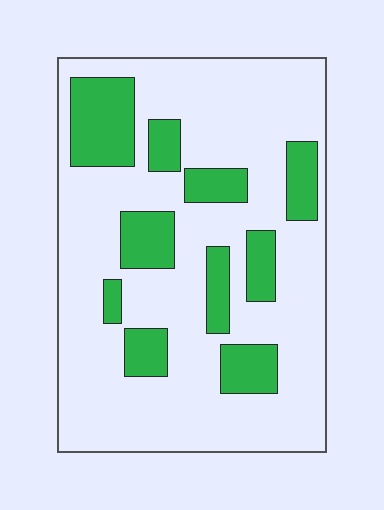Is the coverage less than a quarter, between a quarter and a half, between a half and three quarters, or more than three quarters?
Less than a quarter.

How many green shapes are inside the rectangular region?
10.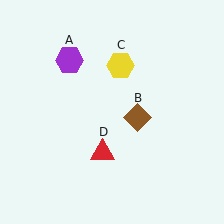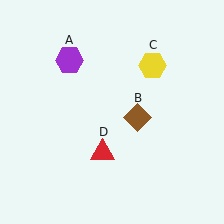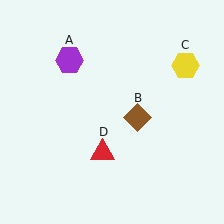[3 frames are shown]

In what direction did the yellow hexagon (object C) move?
The yellow hexagon (object C) moved right.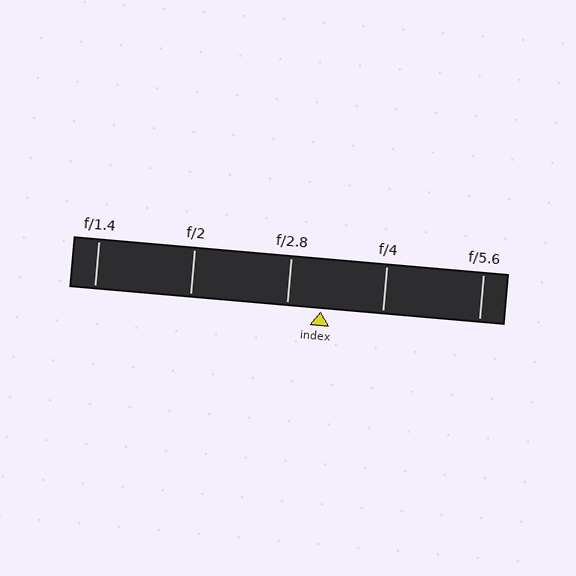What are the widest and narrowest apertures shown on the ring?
The widest aperture shown is f/1.4 and the narrowest is f/5.6.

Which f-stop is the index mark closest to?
The index mark is closest to f/2.8.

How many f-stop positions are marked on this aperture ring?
There are 5 f-stop positions marked.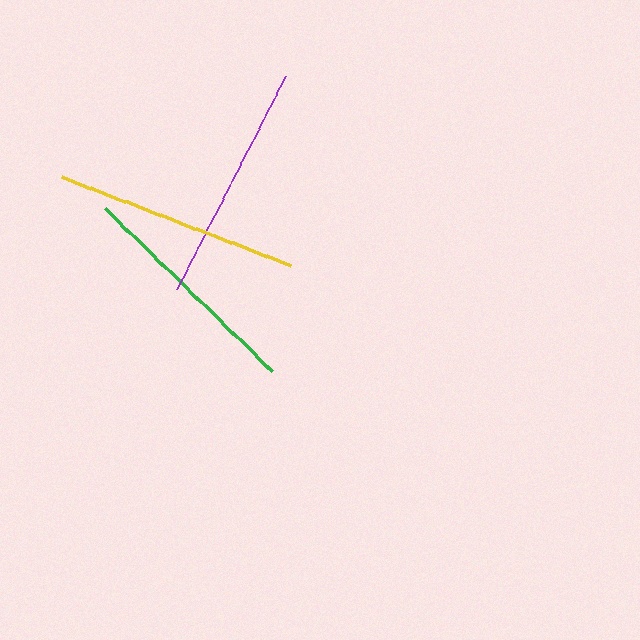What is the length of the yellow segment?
The yellow segment is approximately 246 pixels long.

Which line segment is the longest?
The yellow line is the longest at approximately 246 pixels.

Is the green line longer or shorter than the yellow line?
The yellow line is longer than the green line.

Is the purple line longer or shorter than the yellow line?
The yellow line is longer than the purple line.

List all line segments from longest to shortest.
From longest to shortest: yellow, purple, green.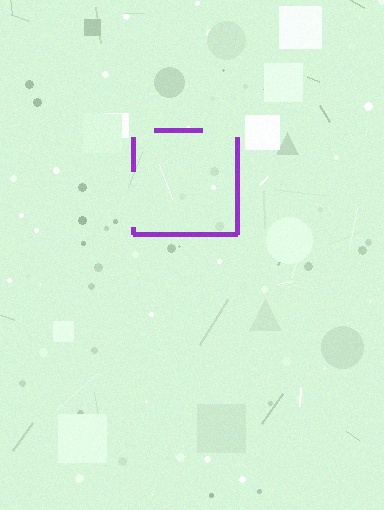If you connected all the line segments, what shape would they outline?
They would outline a square.